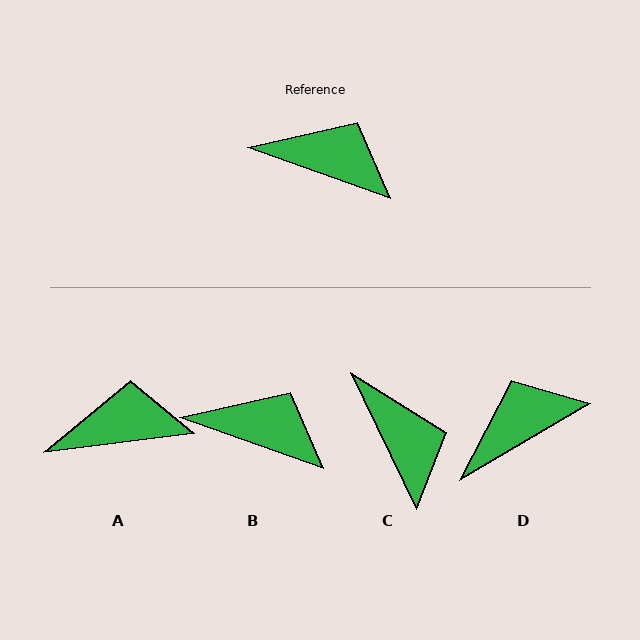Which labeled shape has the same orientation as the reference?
B.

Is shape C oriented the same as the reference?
No, it is off by about 45 degrees.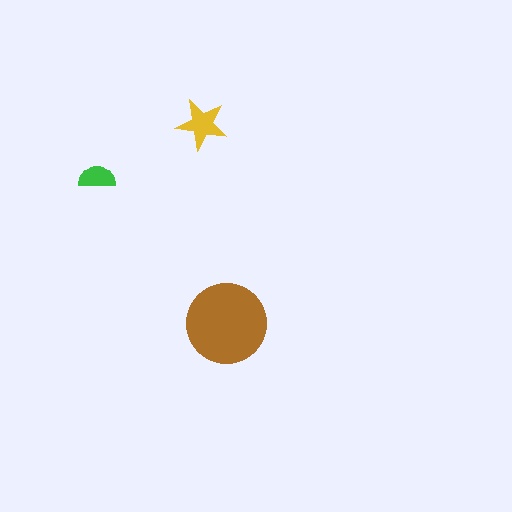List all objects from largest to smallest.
The brown circle, the yellow star, the green semicircle.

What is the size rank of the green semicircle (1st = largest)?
3rd.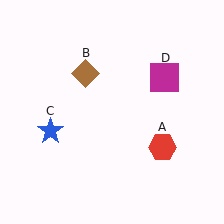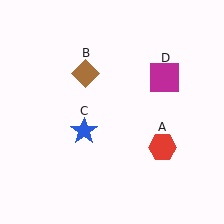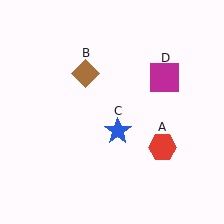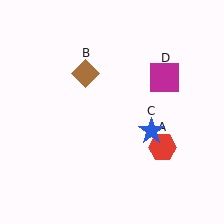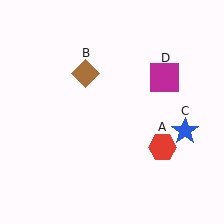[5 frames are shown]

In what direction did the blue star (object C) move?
The blue star (object C) moved right.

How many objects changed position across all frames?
1 object changed position: blue star (object C).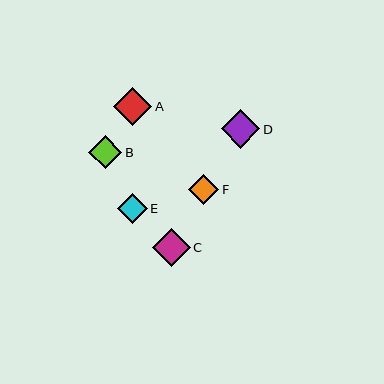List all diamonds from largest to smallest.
From largest to smallest: D, C, A, B, E, F.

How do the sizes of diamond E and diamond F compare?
Diamond E and diamond F are approximately the same size.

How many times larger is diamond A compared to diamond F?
Diamond A is approximately 1.3 times the size of diamond F.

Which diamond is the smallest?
Diamond F is the smallest with a size of approximately 30 pixels.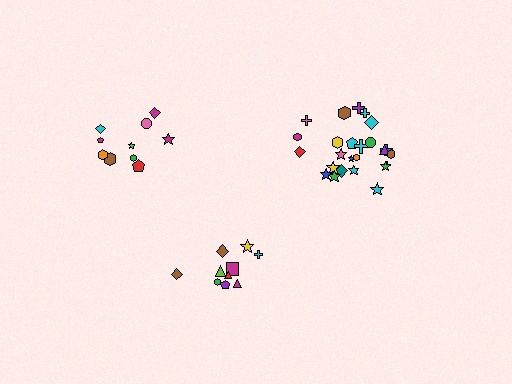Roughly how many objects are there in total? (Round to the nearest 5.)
Roughly 45 objects in total.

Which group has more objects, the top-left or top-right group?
The top-right group.